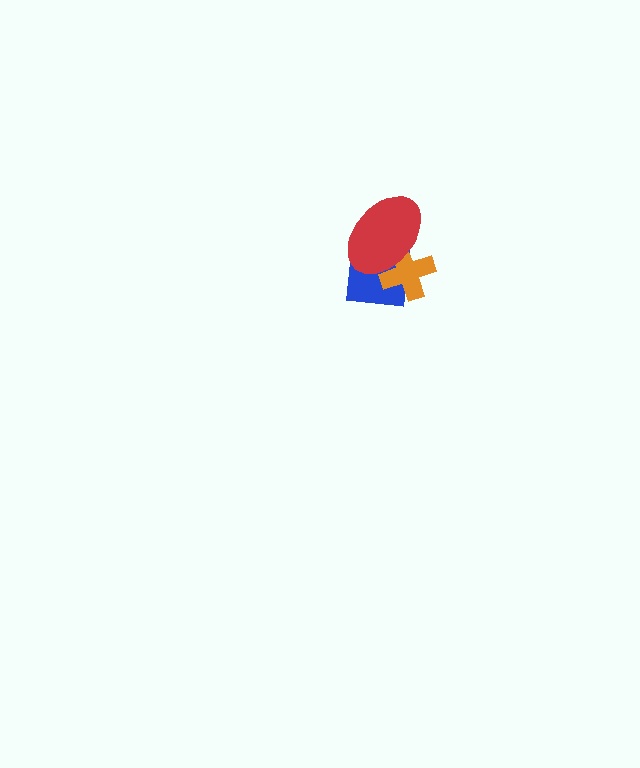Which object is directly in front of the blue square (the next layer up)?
The orange cross is directly in front of the blue square.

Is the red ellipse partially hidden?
No, no other shape covers it.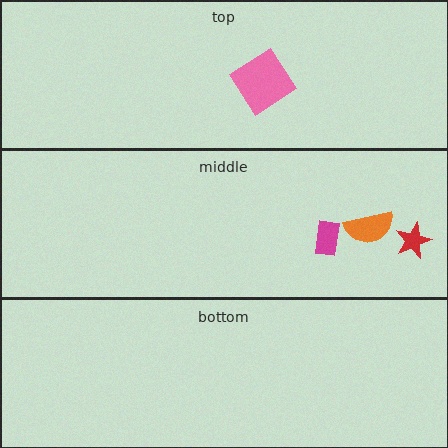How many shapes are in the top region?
1.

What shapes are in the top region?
The pink diamond.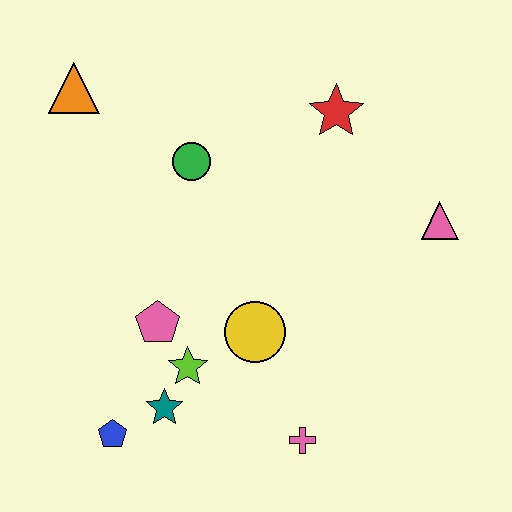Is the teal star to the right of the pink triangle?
No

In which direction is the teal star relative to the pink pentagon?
The teal star is below the pink pentagon.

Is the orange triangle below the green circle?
No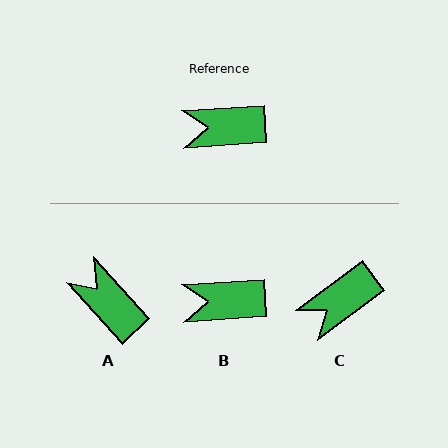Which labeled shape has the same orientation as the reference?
B.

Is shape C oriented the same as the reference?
No, it is off by about 33 degrees.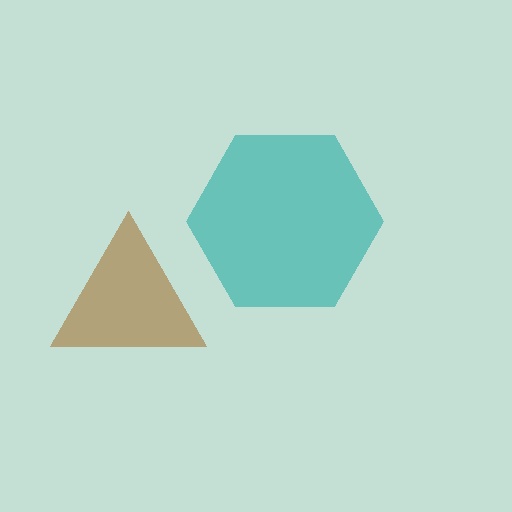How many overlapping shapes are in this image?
There are 2 overlapping shapes in the image.